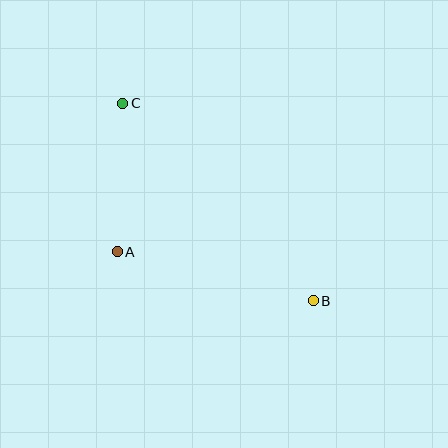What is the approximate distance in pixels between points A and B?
The distance between A and B is approximately 202 pixels.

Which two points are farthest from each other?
Points B and C are farthest from each other.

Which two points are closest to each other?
Points A and C are closest to each other.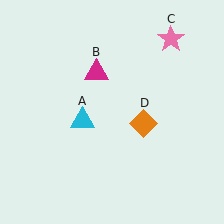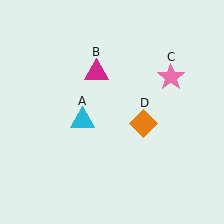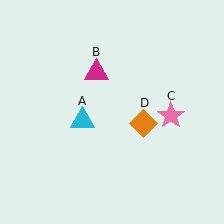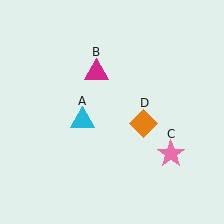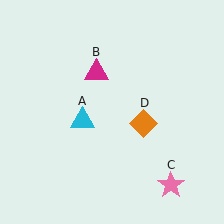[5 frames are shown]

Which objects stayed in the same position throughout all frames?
Cyan triangle (object A) and magenta triangle (object B) and orange diamond (object D) remained stationary.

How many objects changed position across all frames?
1 object changed position: pink star (object C).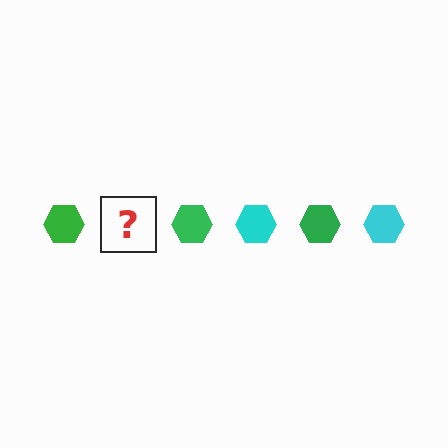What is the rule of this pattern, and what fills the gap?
The rule is that the pattern cycles through green, cyan hexagons. The gap should be filled with a cyan hexagon.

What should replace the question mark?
The question mark should be replaced with a cyan hexagon.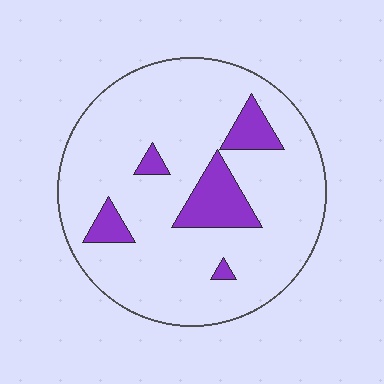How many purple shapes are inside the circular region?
5.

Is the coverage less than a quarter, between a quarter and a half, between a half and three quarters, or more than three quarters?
Less than a quarter.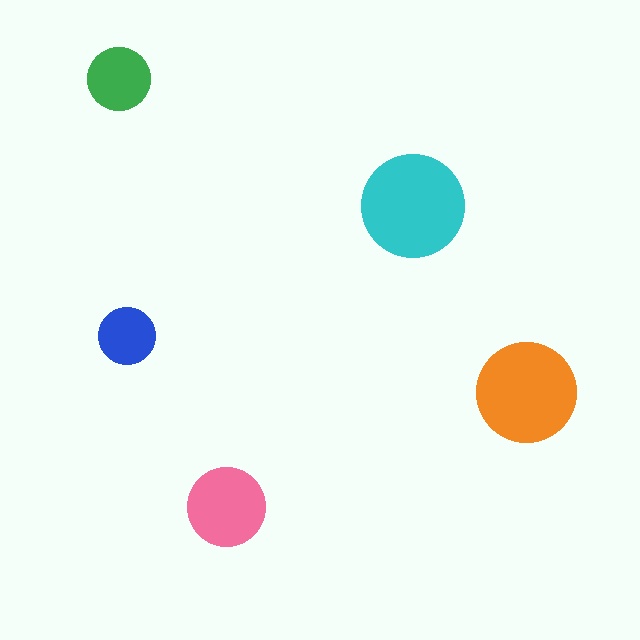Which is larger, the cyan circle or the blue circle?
The cyan one.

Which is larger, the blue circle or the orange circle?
The orange one.